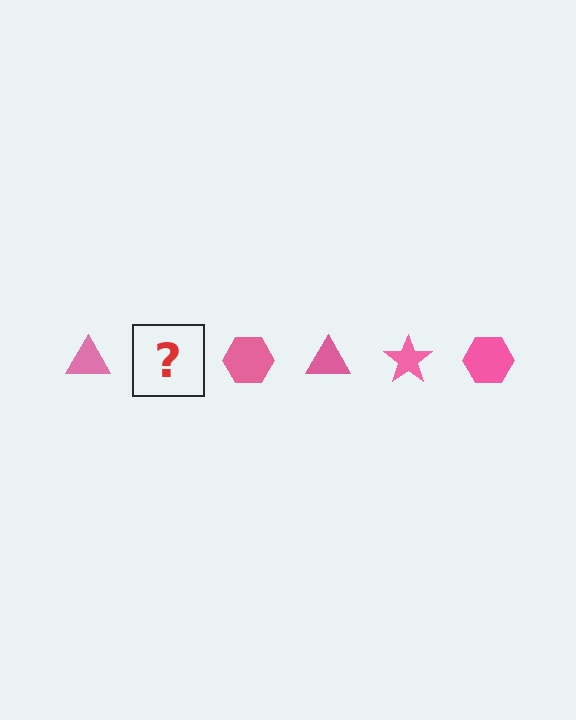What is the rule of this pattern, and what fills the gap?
The rule is that the pattern cycles through triangle, star, hexagon shapes in pink. The gap should be filled with a pink star.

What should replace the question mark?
The question mark should be replaced with a pink star.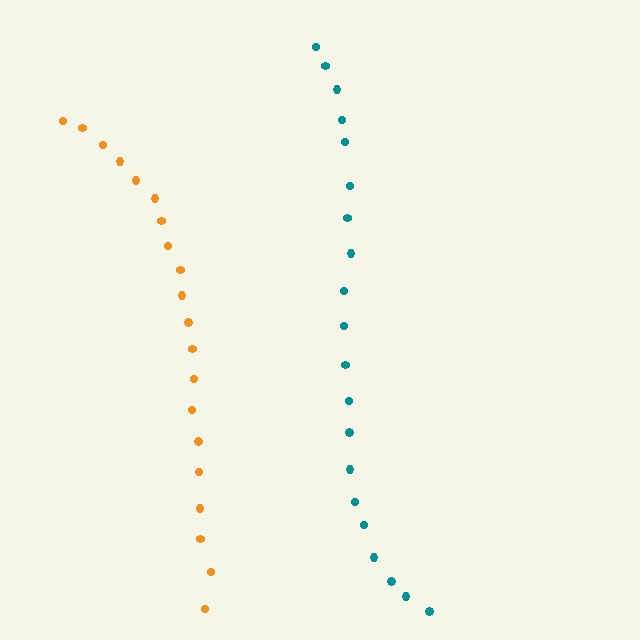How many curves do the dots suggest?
There are 2 distinct paths.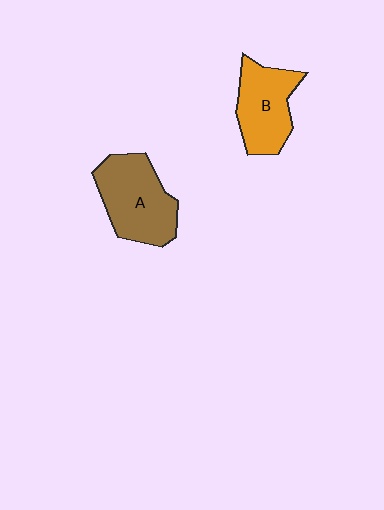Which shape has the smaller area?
Shape B (orange).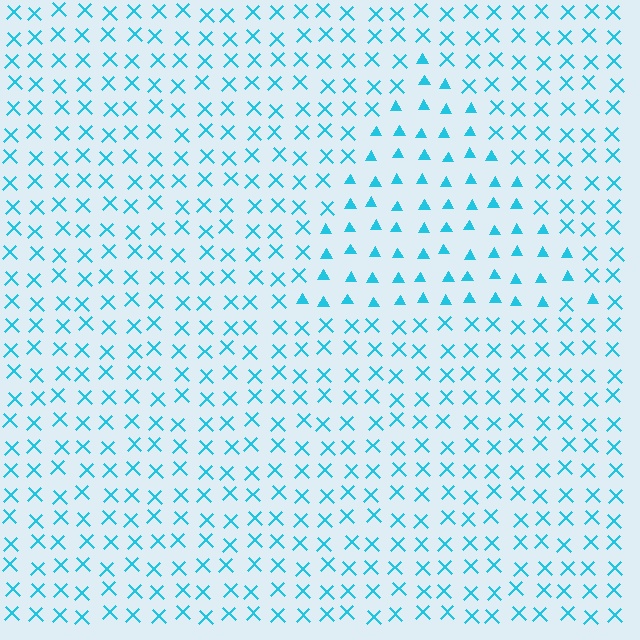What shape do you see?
I see a triangle.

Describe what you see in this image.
The image is filled with small cyan elements arranged in a uniform grid. A triangle-shaped region contains triangles, while the surrounding area contains X marks. The boundary is defined purely by the change in element shape.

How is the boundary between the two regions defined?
The boundary is defined by a change in element shape: triangles inside vs. X marks outside. All elements share the same color and spacing.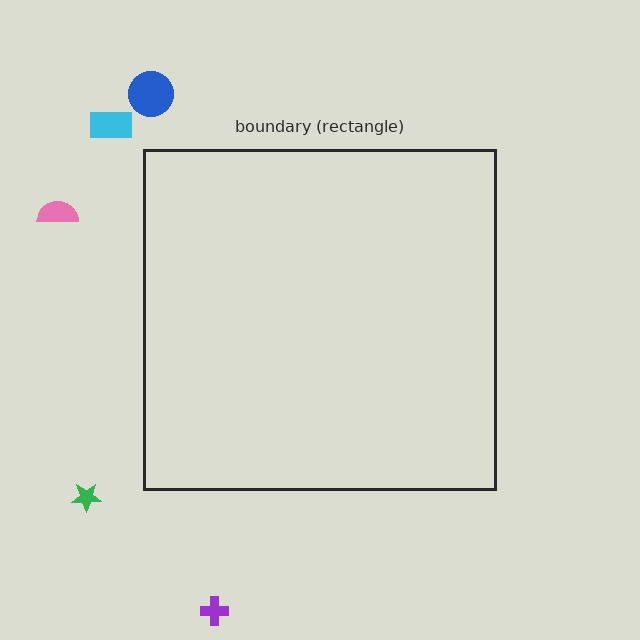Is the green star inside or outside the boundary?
Outside.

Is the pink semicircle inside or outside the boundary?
Outside.